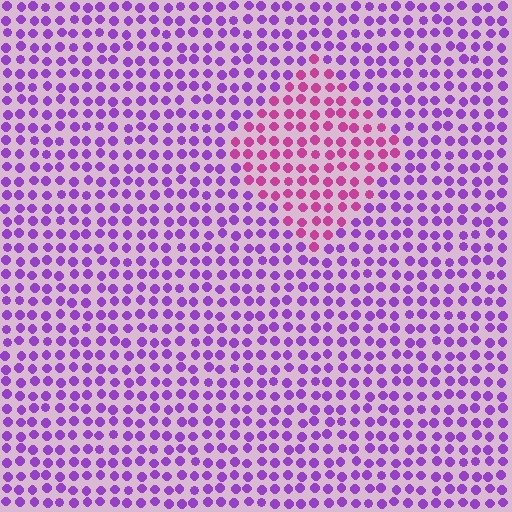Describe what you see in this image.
The image is filled with small purple elements in a uniform arrangement. A diamond-shaped region is visible where the elements are tinted to a slightly different hue, forming a subtle color boundary.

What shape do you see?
I see a diamond.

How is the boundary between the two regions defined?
The boundary is defined purely by a slight shift in hue (about 40 degrees). Spacing, size, and orientation are identical on both sides.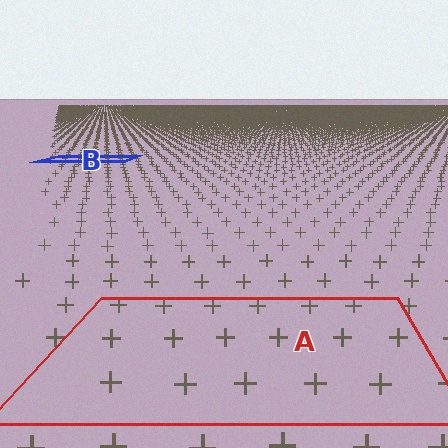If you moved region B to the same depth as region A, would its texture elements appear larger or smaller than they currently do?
They would appear larger. At a closer depth, the same texture elements are projected at a bigger on-screen size.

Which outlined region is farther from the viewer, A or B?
Region B is farther from the viewer — the texture elements inside it appear smaller and more densely packed.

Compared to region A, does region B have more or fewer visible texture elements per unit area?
Region B has more texture elements per unit area — they are packed more densely because it is farther away.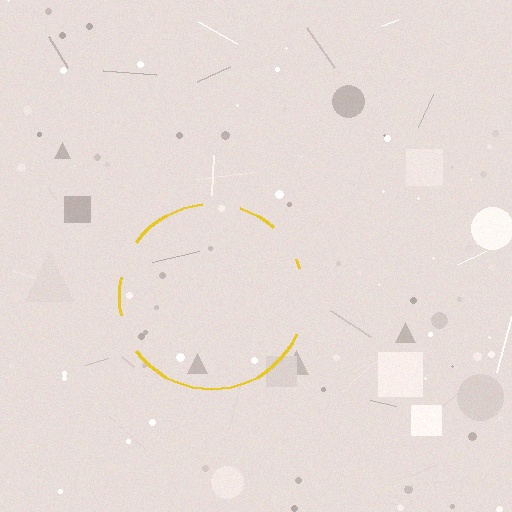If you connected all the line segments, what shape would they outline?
They would outline a circle.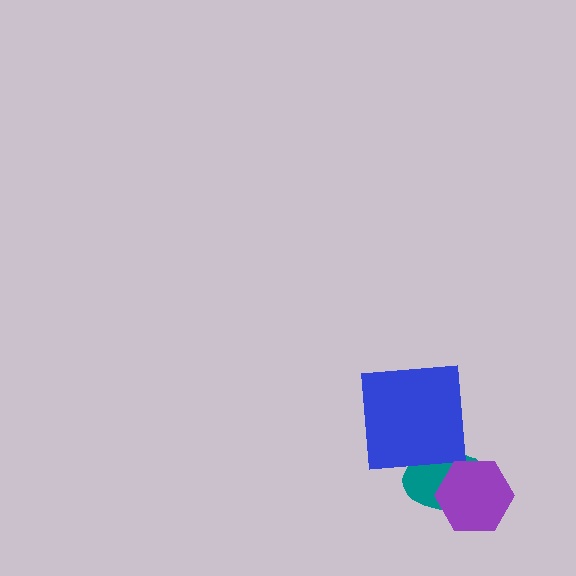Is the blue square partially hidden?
No, no other shape covers it.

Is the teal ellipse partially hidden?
Yes, it is partially covered by another shape.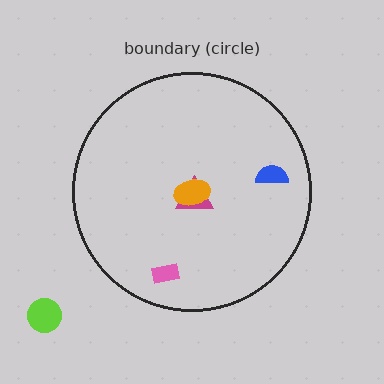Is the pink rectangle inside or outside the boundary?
Inside.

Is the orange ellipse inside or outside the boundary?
Inside.